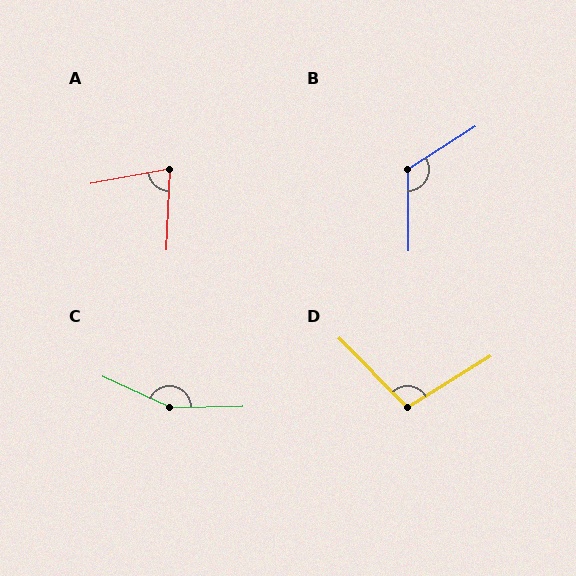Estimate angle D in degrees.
Approximately 103 degrees.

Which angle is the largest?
C, at approximately 155 degrees.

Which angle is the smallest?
A, at approximately 77 degrees.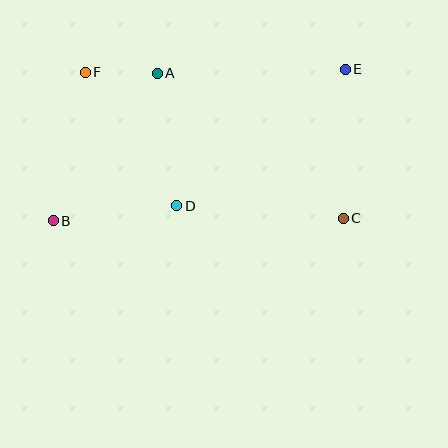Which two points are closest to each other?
Points A and F are closest to each other.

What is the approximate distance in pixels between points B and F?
The distance between B and F is approximately 152 pixels.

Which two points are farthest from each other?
Points B and E are farthest from each other.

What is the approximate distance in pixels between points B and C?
The distance between B and C is approximately 290 pixels.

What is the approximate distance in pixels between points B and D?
The distance between B and D is approximately 124 pixels.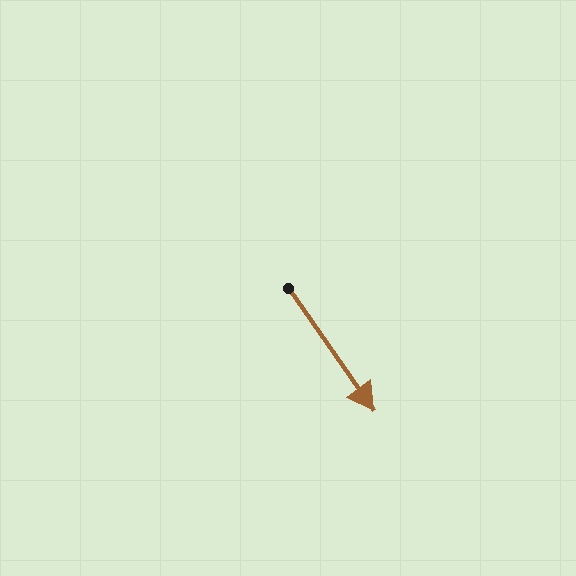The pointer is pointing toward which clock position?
Roughly 5 o'clock.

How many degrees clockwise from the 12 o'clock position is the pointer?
Approximately 145 degrees.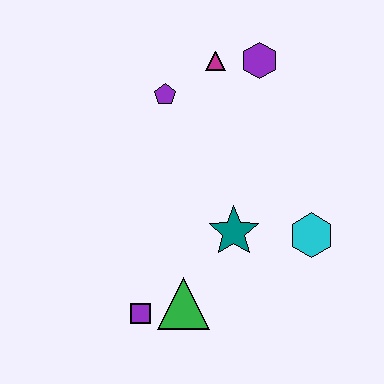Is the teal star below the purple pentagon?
Yes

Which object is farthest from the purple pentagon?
The purple square is farthest from the purple pentagon.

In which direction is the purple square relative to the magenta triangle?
The purple square is below the magenta triangle.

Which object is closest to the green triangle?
The purple square is closest to the green triangle.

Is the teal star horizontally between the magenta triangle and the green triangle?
No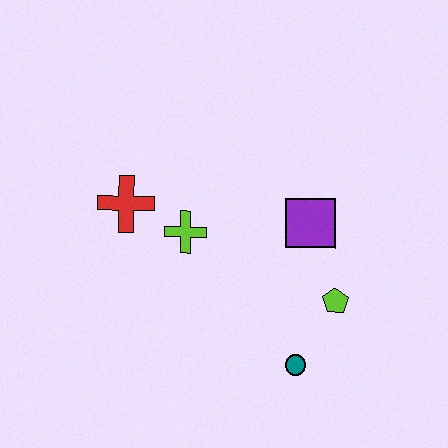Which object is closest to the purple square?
The lime pentagon is closest to the purple square.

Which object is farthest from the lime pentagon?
The red cross is farthest from the lime pentagon.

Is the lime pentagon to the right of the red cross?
Yes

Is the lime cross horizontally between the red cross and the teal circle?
Yes